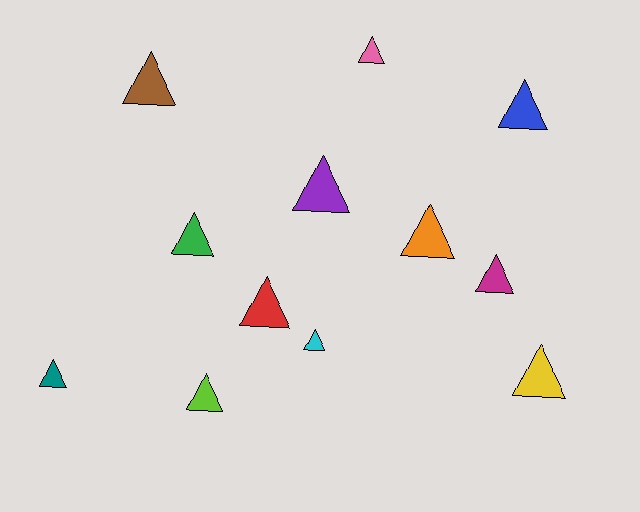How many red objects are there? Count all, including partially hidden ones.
There is 1 red object.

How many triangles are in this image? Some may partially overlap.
There are 12 triangles.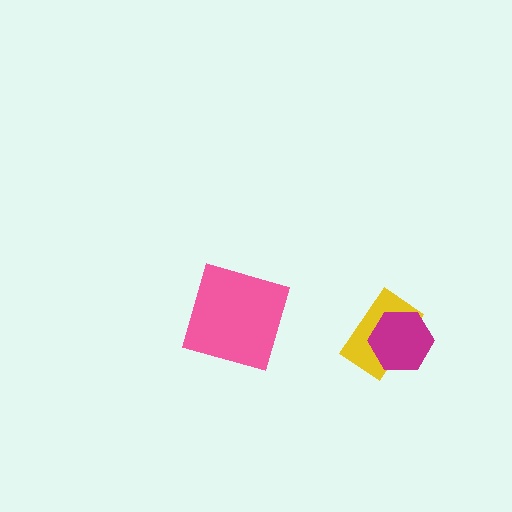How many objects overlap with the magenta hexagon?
1 object overlaps with the magenta hexagon.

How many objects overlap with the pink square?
0 objects overlap with the pink square.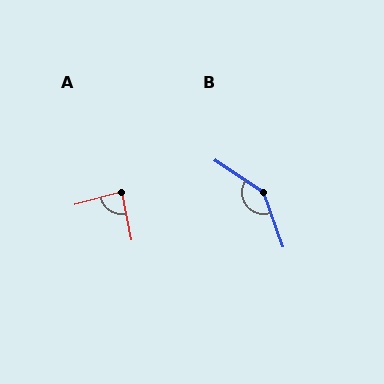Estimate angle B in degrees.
Approximately 144 degrees.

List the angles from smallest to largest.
A (87°), B (144°).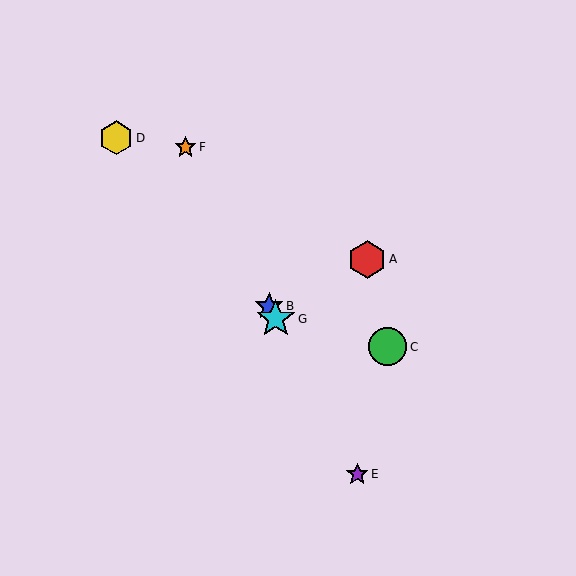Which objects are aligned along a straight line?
Objects B, E, F, G are aligned along a straight line.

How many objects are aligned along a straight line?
4 objects (B, E, F, G) are aligned along a straight line.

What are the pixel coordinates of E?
Object E is at (358, 474).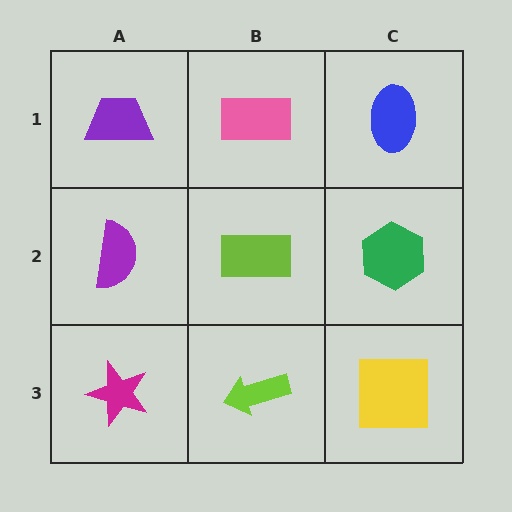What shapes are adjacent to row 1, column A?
A purple semicircle (row 2, column A), a pink rectangle (row 1, column B).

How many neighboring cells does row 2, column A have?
3.